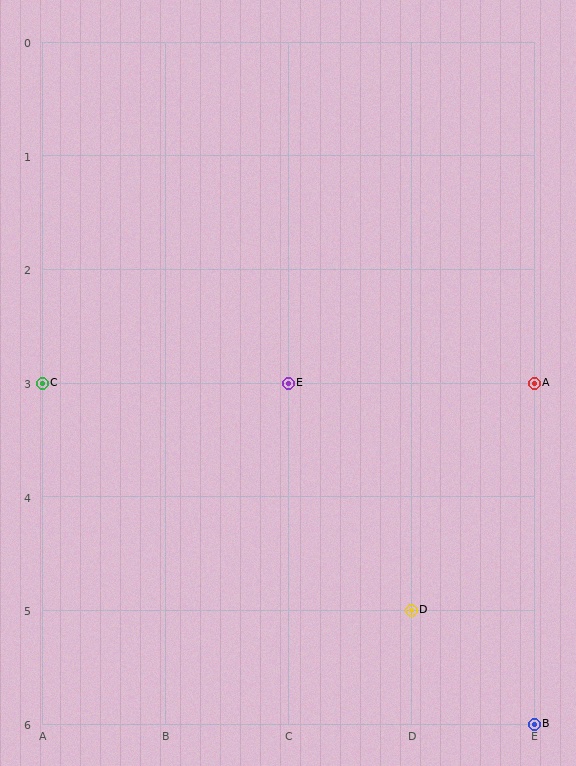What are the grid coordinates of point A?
Point A is at grid coordinates (E, 3).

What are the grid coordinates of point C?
Point C is at grid coordinates (A, 3).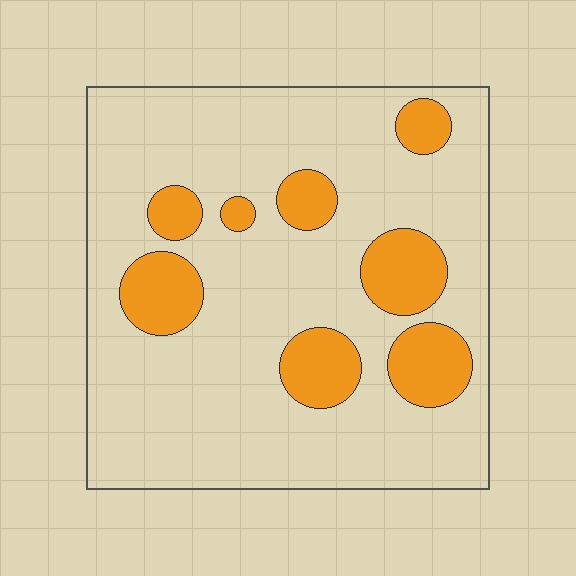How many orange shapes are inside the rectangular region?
8.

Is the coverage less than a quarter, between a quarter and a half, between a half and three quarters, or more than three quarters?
Less than a quarter.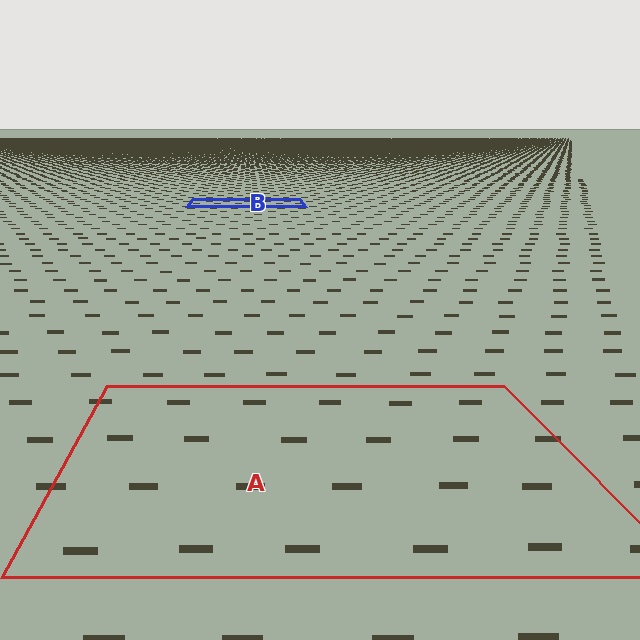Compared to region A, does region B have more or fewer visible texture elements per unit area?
Region B has more texture elements per unit area — they are packed more densely because it is farther away.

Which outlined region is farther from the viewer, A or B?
Region B is farther from the viewer — the texture elements inside it appear smaller and more densely packed.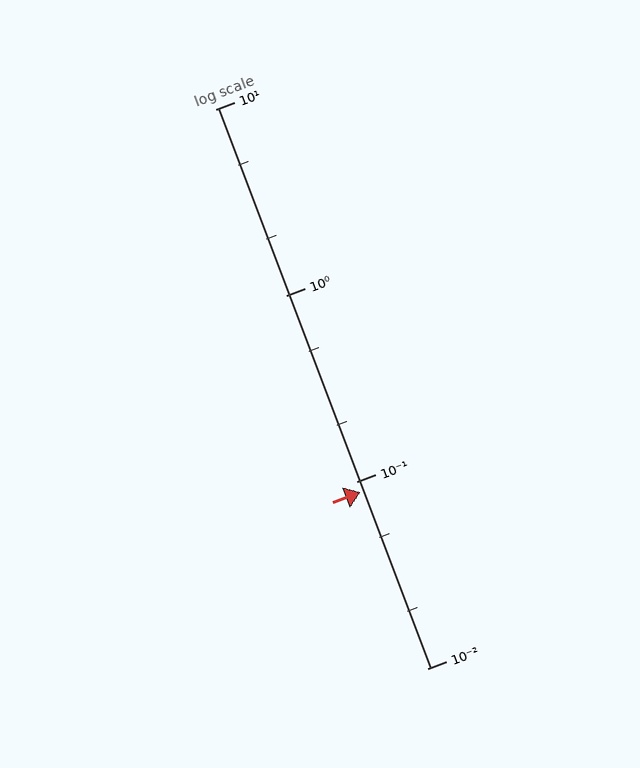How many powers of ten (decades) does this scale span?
The scale spans 3 decades, from 0.01 to 10.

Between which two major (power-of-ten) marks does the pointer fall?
The pointer is between 0.01 and 0.1.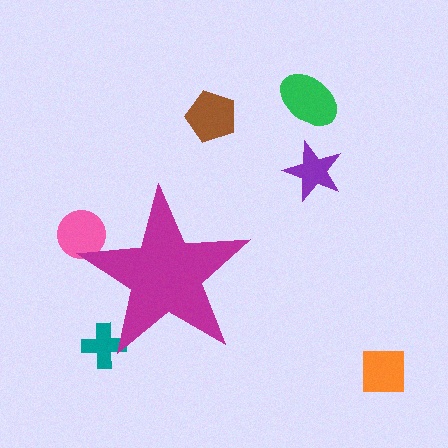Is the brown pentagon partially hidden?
No, the brown pentagon is fully visible.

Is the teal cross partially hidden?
Yes, the teal cross is partially hidden behind the magenta star.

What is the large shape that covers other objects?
A magenta star.